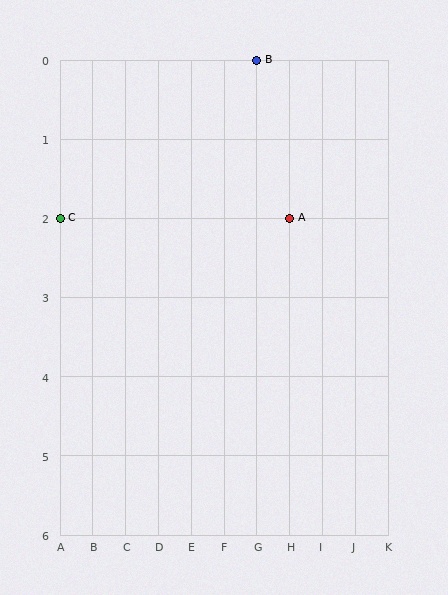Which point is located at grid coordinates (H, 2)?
Point A is at (H, 2).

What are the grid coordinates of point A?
Point A is at grid coordinates (H, 2).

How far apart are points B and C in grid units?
Points B and C are 6 columns and 2 rows apart (about 6.3 grid units diagonally).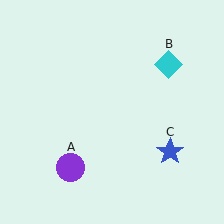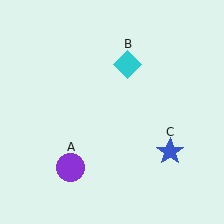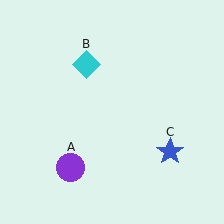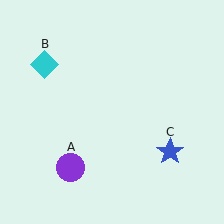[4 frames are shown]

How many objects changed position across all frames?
1 object changed position: cyan diamond (object B).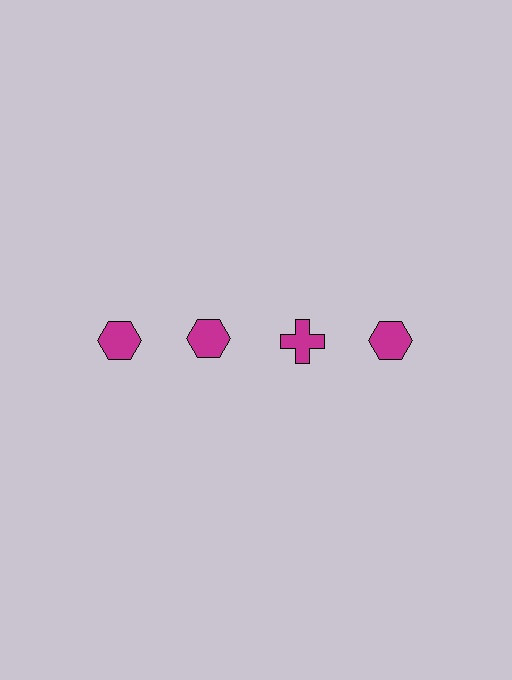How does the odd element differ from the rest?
It has a different shape: cross instead of hexagon.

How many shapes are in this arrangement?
There are 4 shapes arranged in a grid pattern.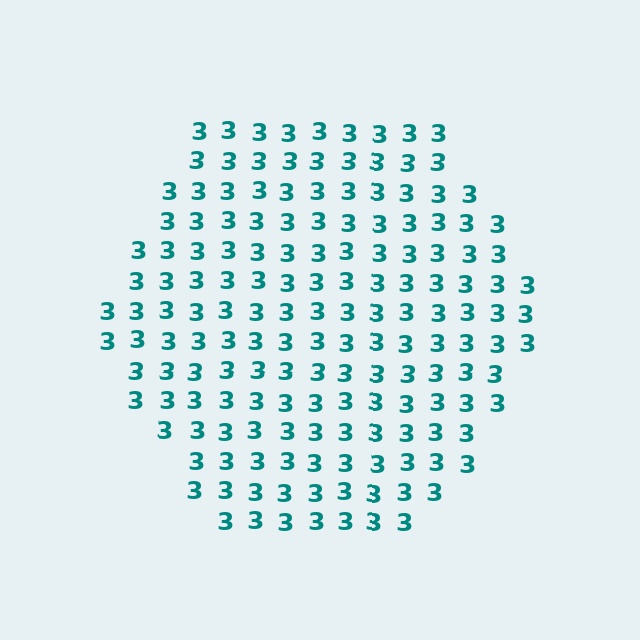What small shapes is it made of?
It is made of small digit 3's.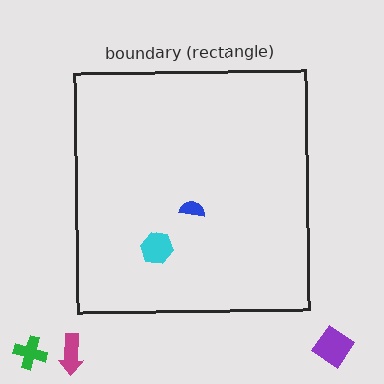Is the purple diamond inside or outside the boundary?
Outside.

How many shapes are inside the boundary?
2 inside, 3 outside.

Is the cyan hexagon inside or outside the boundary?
Inside.